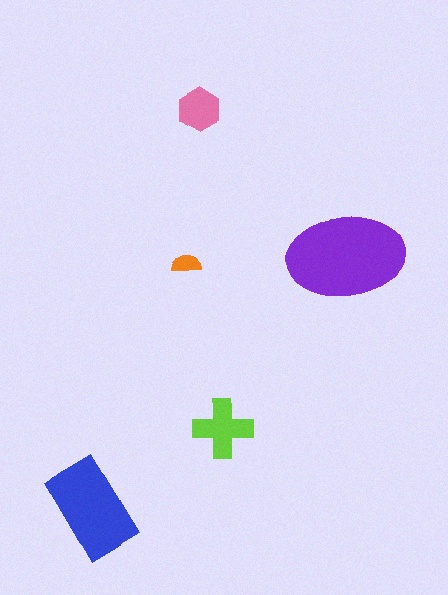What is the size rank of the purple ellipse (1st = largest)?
1st.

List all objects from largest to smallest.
The purple ellipse, the blue rectangle, the lime cross, the pink hexagon, the orange semicircle.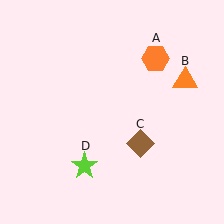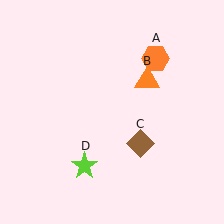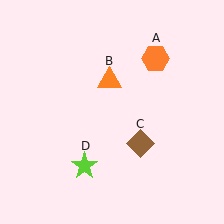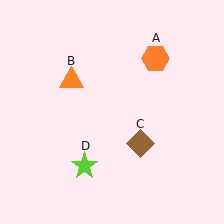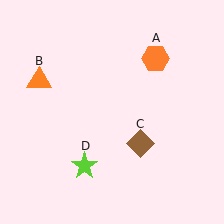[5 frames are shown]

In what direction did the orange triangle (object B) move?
The orange triangle (object B) moved left.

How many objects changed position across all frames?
1 object changed position: orange triangle (object B).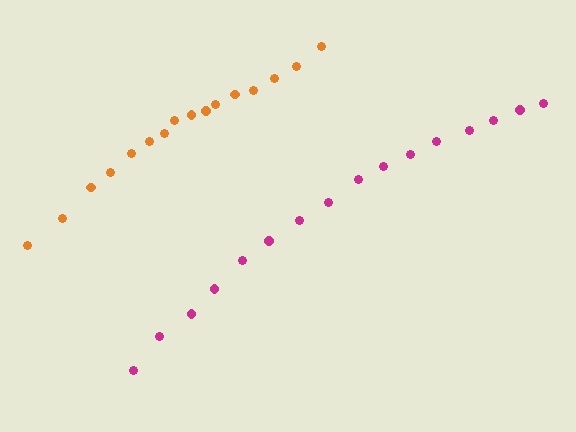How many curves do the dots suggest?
There are 2 distinct paths.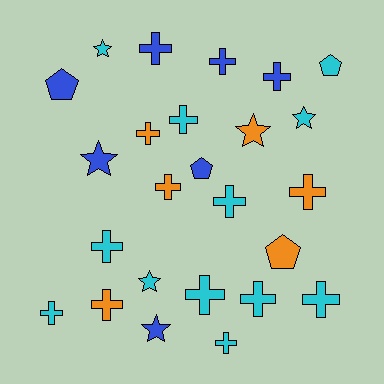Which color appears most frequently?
Cyan, with 12 objects.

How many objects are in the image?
There are 25 objects.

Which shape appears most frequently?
Cross, with 15 objects.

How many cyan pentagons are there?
There is 1 cyan pentagon.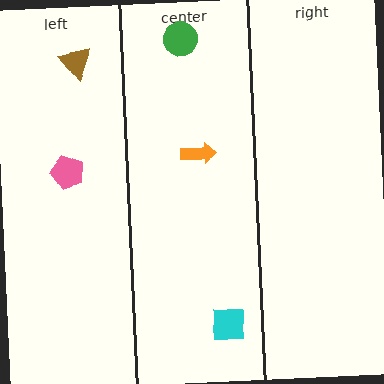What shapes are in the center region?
The green circle, the orange arrow, the cyan square.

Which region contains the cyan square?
The center region.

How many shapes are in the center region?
3.